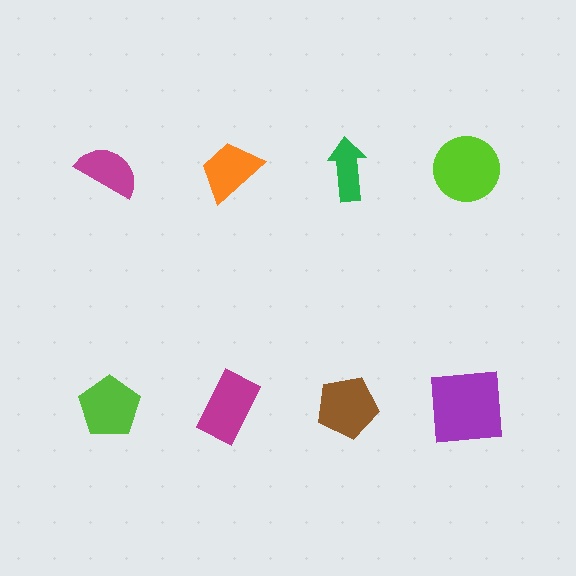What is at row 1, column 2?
An orange trapezoid.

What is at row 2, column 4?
A purple square.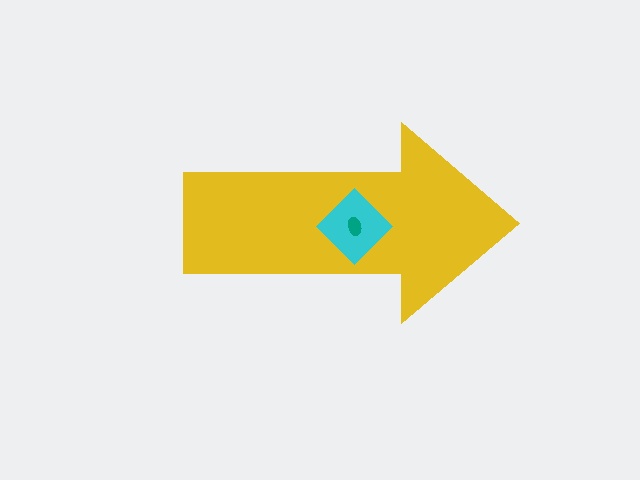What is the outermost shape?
The yellow arrow.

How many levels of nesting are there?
3.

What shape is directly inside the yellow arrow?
The cyan diamond.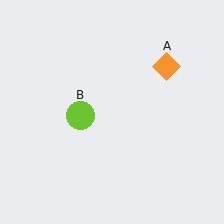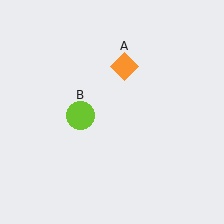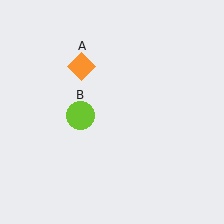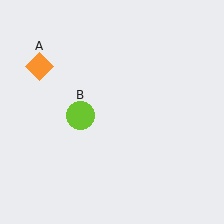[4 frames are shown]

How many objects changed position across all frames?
1 object changed position: orange diamond (object A).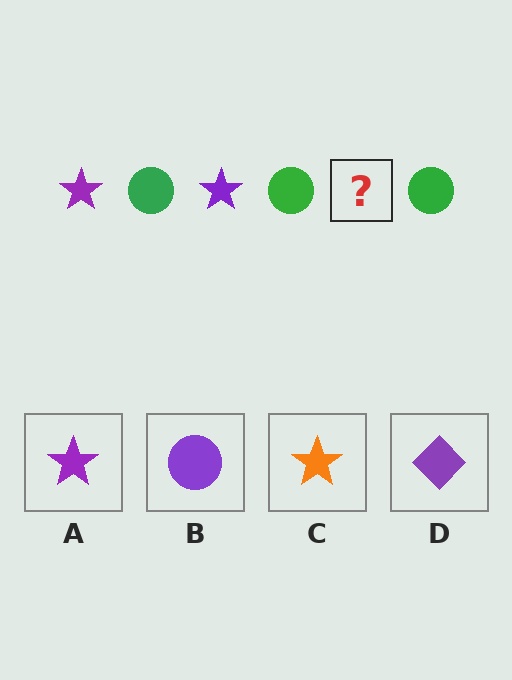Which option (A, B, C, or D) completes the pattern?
A.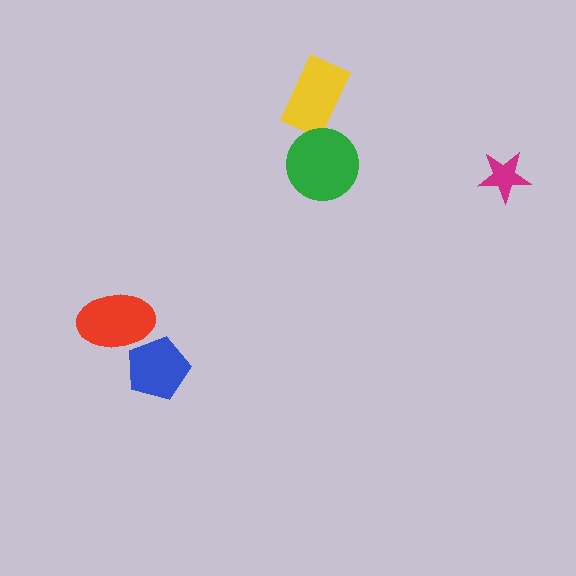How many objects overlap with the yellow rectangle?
0 objects overlap with the yellow rectangle.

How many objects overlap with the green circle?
0 objects overlap with the green circle.